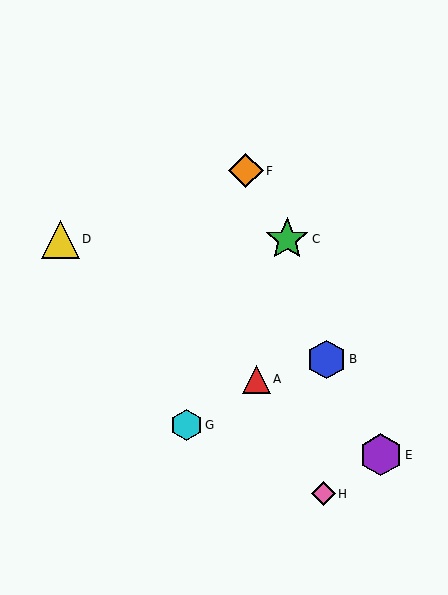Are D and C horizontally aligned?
Yes, both are at y≈239.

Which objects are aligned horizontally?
Objects C, D are aligned horizontally.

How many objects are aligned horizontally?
2 objects (C, D) are aligned horizontally.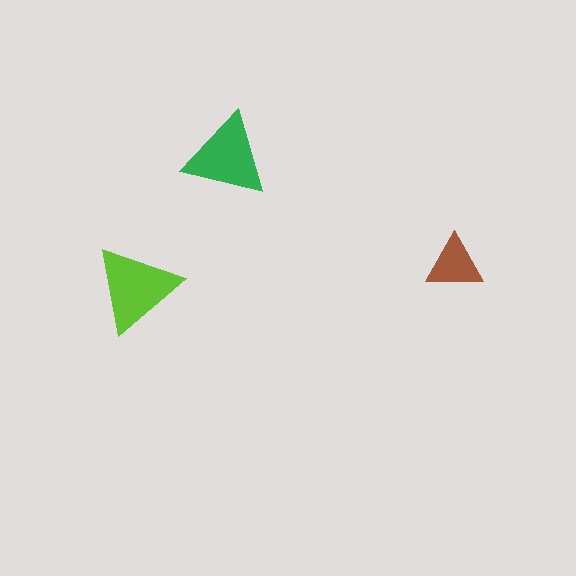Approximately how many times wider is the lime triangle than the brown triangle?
About 1.5 times wider.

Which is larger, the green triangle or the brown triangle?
The green one.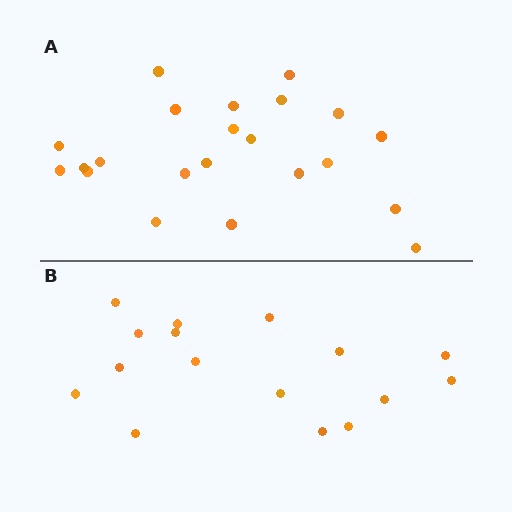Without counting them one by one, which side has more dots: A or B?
Region A (the top region) has more dots.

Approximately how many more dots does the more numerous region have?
Region A has about 6 more dots than region B.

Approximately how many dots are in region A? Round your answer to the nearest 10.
About 20 dots. (The exact count is 22, which rounds to 20.)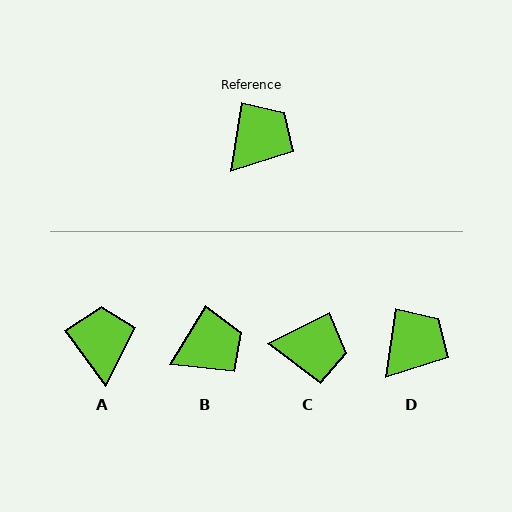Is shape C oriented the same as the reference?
No, it is off by about 55 degrees.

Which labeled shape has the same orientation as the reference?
D.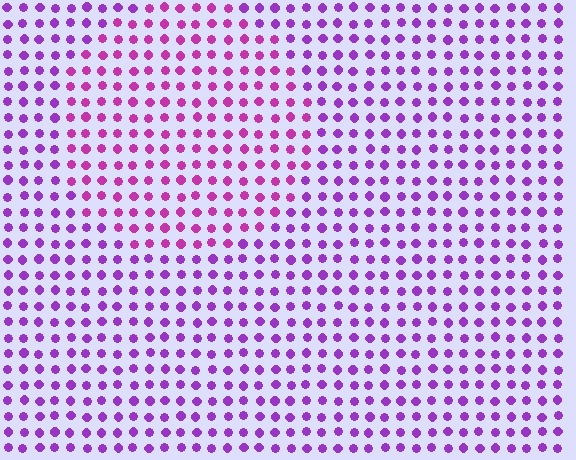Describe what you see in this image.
The image is filled with small purple elements in a uniform arrangement. A circle-shaped region is visible where the elements are tinted to a slightly different hue, forming a subtle color boundary.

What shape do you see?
I see a circle.